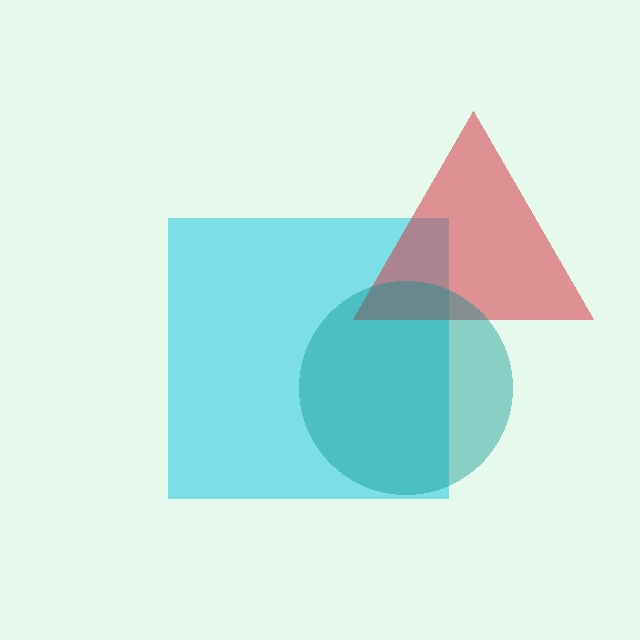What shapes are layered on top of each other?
The layered shapes are: a cyan square, a red triangle, a teal circle.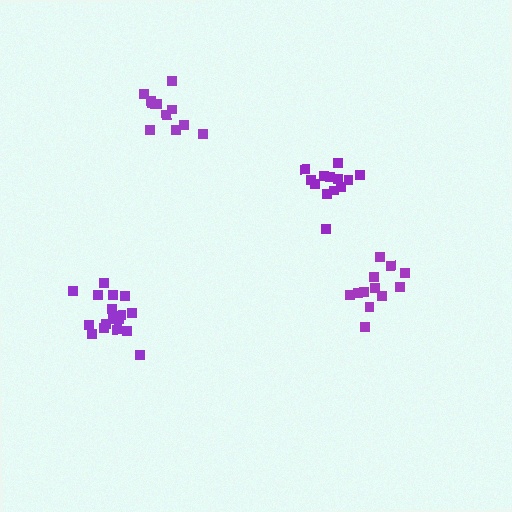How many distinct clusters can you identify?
There are 4 distinct clusters.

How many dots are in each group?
Group 1: 13 dots, Group 2: 17 dots, Group 3: 12 dots, Group 4: 12 dots (54 total).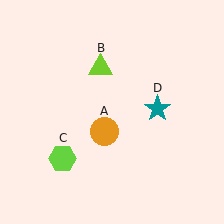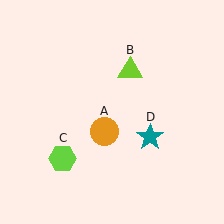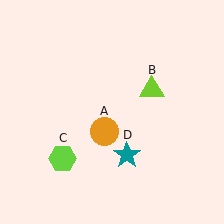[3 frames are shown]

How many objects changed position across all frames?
2 objects changed position: lime triangle (object B), teal star (object D).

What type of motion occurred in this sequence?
The lime triangle (object B), teal star (object D) rotated clockwise around the center of the scene.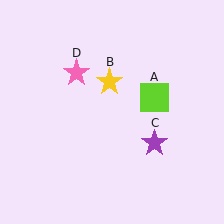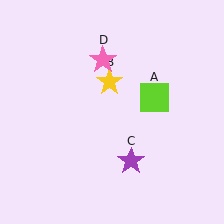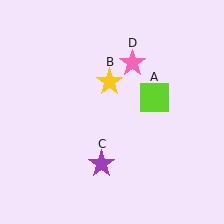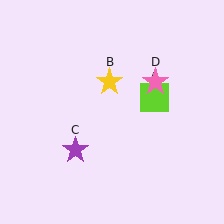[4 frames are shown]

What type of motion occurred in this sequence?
The purple star (object C), pink star (object D) rotated clockwise around the center of the scene.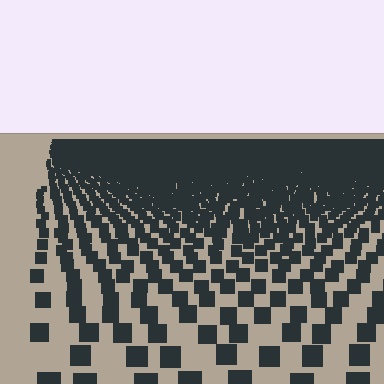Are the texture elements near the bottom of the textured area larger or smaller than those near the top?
Larger. Near the bottom, elements are closer to the viewer and appear at a bigger on-screen size.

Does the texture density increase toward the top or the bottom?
Density increases toward the top.